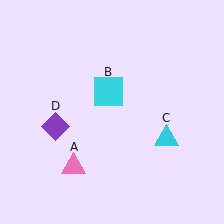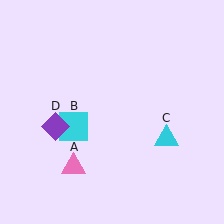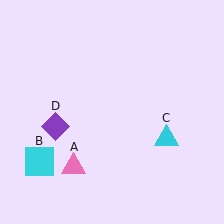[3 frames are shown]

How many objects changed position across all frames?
1 object changed position: cyan square (object B).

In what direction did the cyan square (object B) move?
The cyan square (object B) moved down and to the left.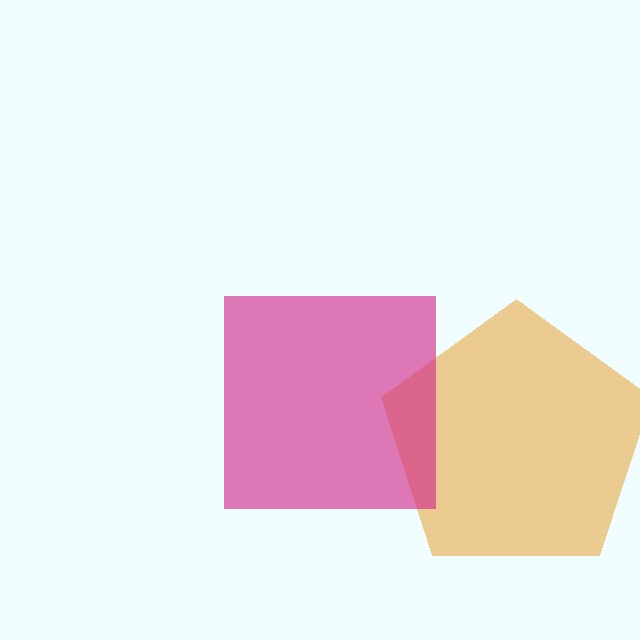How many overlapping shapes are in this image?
There are 2 overlapping shapes in the image.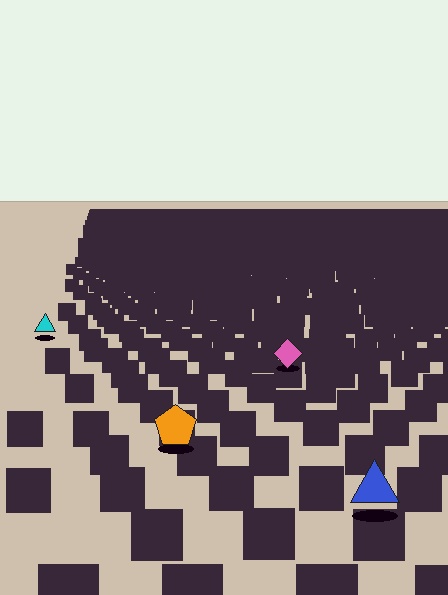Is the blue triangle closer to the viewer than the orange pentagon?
Yes. The blue triangle is closer — you can tell from the texture gradient: the ground texture is coarser near it.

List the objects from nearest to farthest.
From nearest to farthest: the blue triangle, the orange pentagon, the pink diamond, the cyan triangle.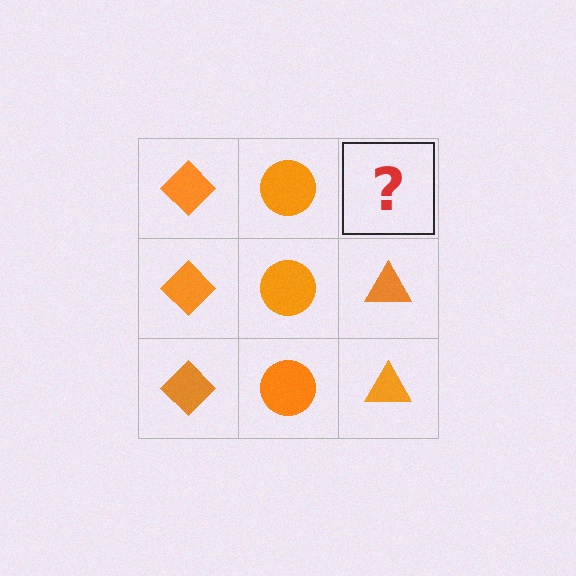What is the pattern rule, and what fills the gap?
The rule is that each column has a consistent shape. The gap should be filled with an orange triangle.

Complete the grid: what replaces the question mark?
The question mark should be replaced with an orange triangle.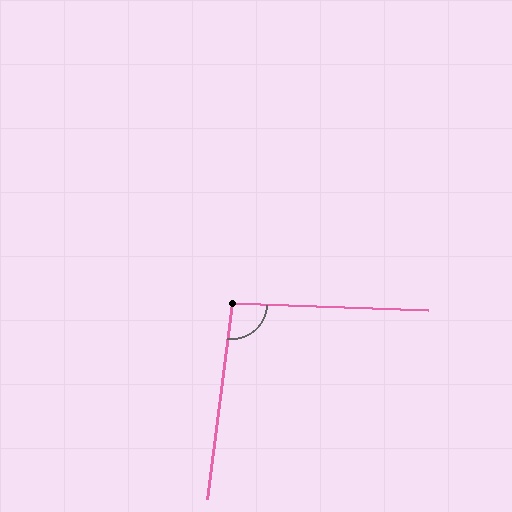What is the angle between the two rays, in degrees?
Approximately 95 degrees.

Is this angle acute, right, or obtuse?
It is obtuse.